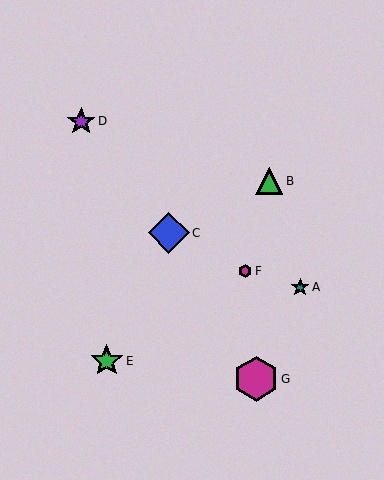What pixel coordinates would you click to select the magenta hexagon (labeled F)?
Click at (245, 271) to select the magenta hexagon F.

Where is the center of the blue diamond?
The center of the blue diamond is at (169, 233).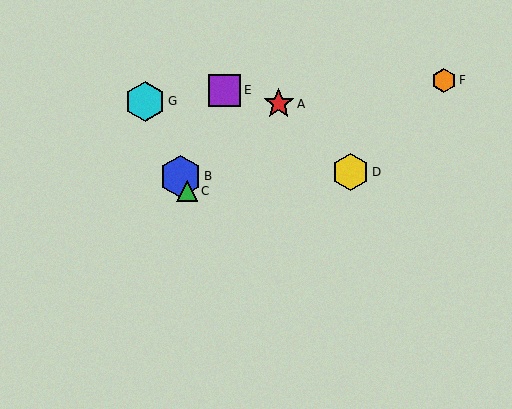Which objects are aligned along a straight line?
Objects B, C, G are aligned along a straight line.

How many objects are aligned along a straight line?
3 objects (B, C, G) are aligned along a straight line.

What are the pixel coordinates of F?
Object F is at (444, 80).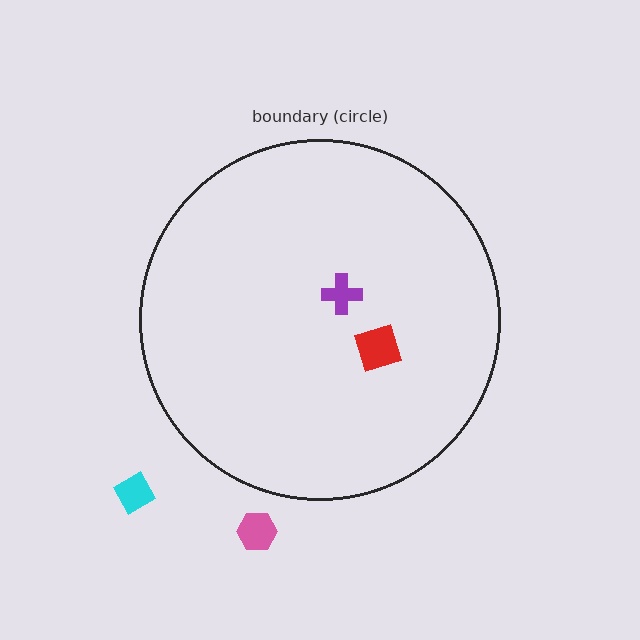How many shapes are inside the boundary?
2 inside, 2 outside.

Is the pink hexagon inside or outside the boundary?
Outside.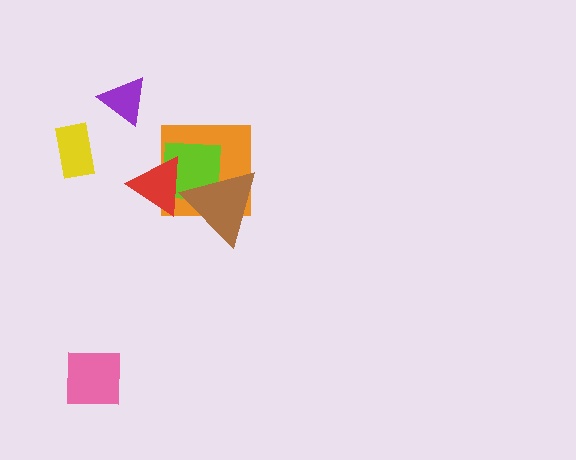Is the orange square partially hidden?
Yes, it is partially covered by another shape.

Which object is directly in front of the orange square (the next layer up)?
The lime square is directly in front of the orange square.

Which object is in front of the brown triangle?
The red triangle is in front of the brown triangle.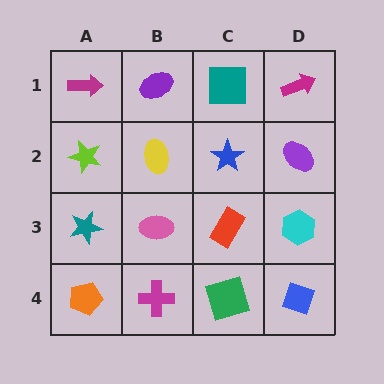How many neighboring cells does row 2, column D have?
3.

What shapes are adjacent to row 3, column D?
A purple ellipse (row 2, column D), a blue diamond (row 4, column D), a red rectangle (row 3, column C).